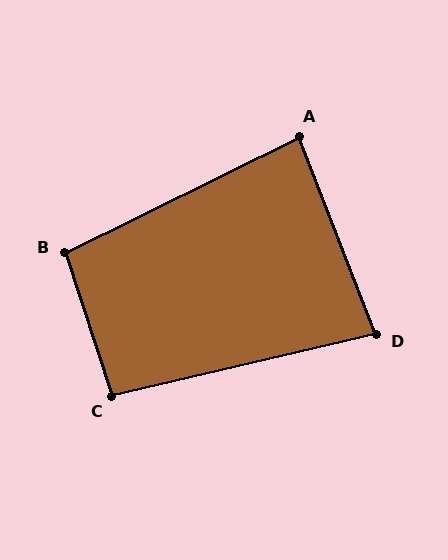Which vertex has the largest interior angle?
B, at approximately 98 degrees.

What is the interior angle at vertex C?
Approximately 95 degrees (approximately right).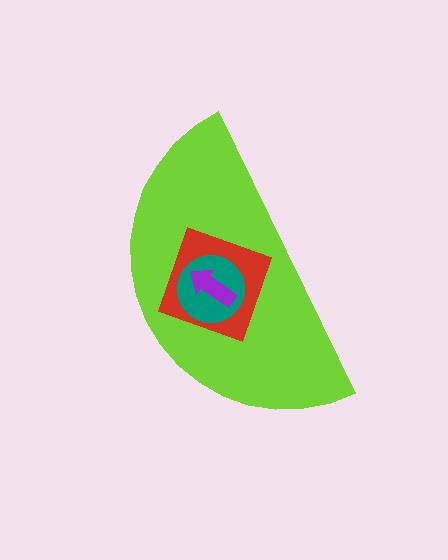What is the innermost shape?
The purple arrow.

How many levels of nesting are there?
4.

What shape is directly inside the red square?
The teal circle.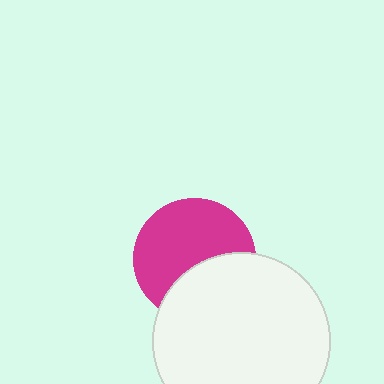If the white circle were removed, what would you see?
You would see the complete magenta circle.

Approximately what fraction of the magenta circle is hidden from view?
Roughly 37% of the magenta circle is hidden behind the white circle.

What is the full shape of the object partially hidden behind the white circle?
The partially hidden object is a magenta circle.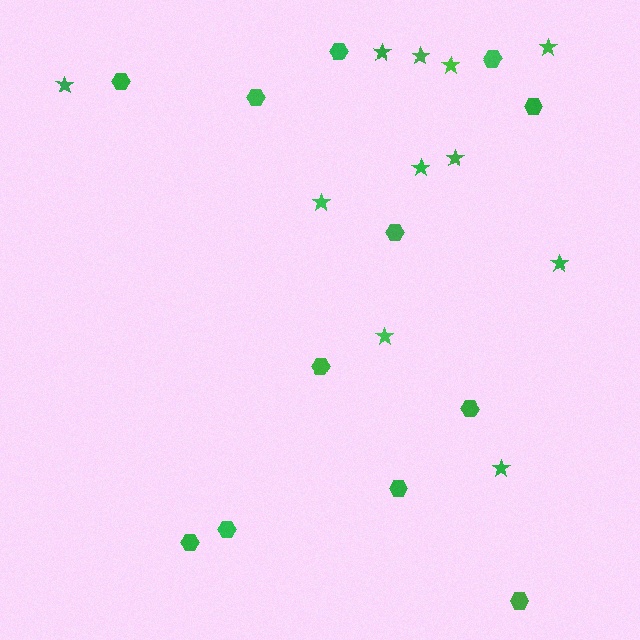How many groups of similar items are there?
There are 2 groups: one group of hexagons (12) and one group of stars (11).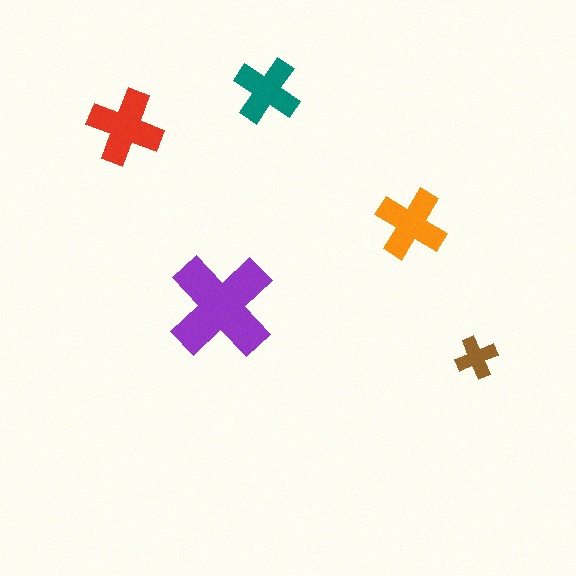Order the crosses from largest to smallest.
the purple one, the red one, the orange one, the teal one, the brown one.